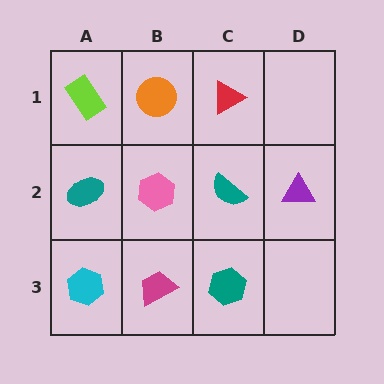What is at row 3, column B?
A magenta trapezoid.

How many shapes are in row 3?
3 shapes.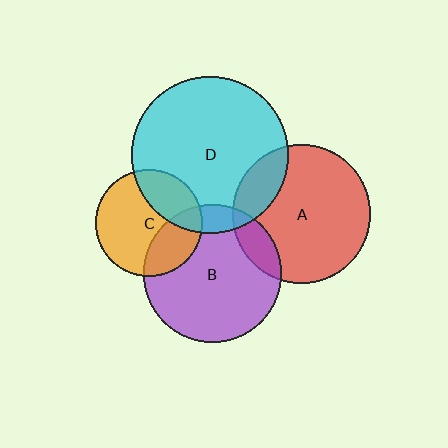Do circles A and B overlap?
Yes.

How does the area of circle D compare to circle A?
Approximately 1.3 times.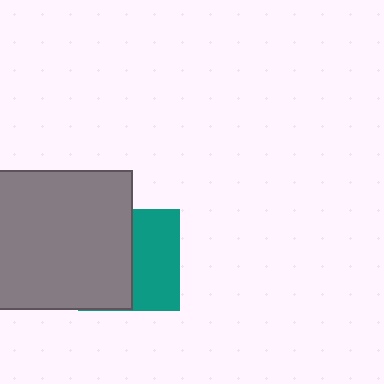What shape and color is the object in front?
The object in front is a gray square.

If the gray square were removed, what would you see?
You would see the complete teal square.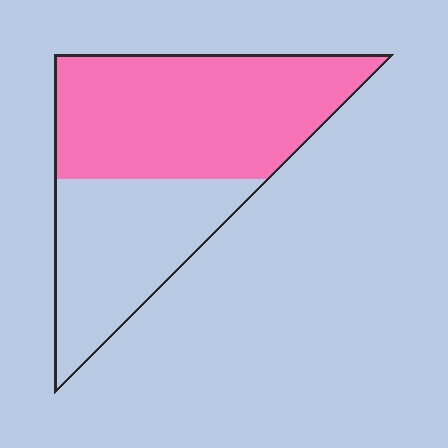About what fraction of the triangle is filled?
About three fifths (3/5).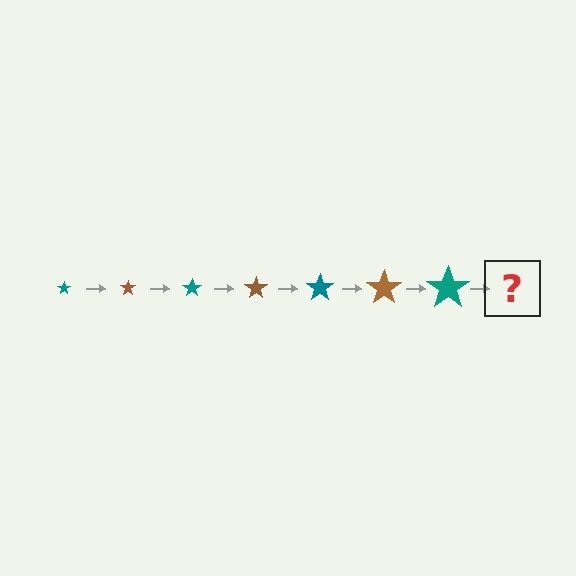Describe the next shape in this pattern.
It should be a brown star, larger than the previous one.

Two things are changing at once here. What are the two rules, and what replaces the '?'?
The two rules are that the star grows larger each step and the color cycles through teal and brown. The '?' should be a brown star, larger than the previous one.